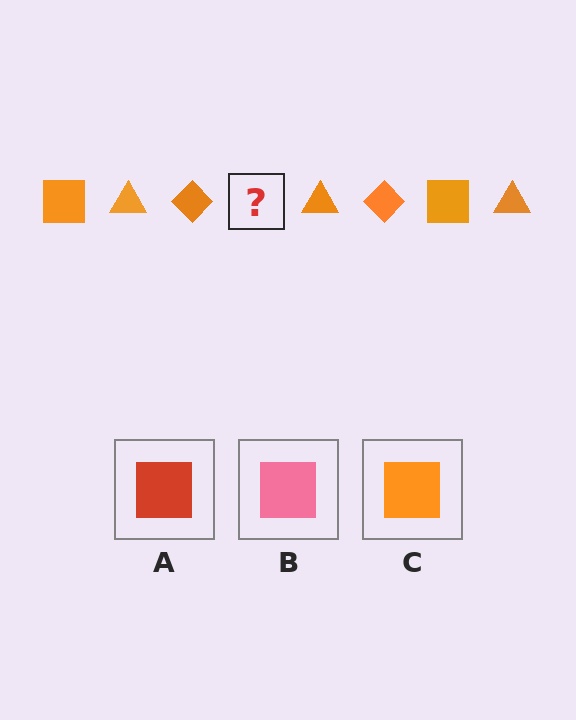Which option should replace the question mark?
Option C.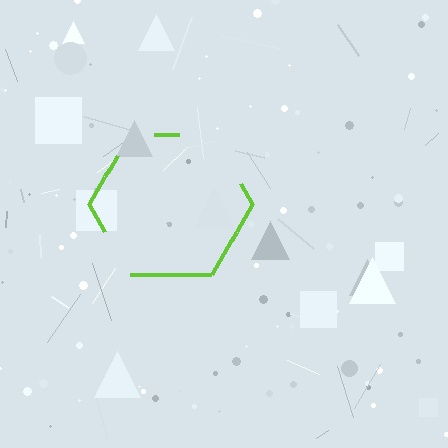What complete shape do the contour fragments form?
The contour fragments form a hexagon.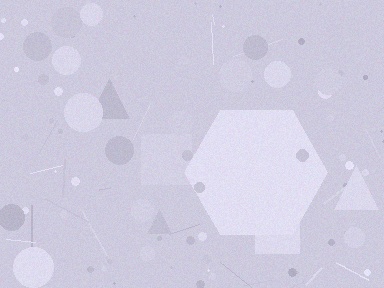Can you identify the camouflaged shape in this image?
The camouflaged shape is a hexagon.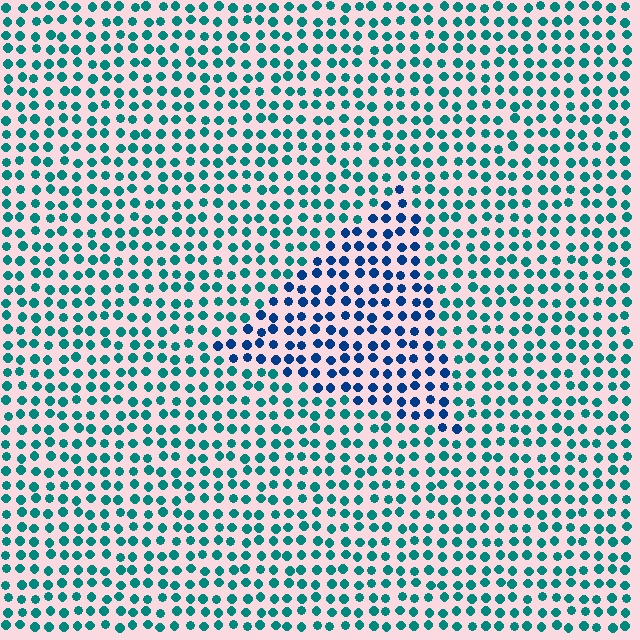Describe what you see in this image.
The image is filled with small teal elements in a uniform arrangement. A triangle-shaped region is visible where the elements are tinted to a slightly different hue, forming a subtle color boundary.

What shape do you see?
I see a triangle.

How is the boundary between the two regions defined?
The boundary is defined purely by a slight shift in hue (about 40 degrees). Spacing, size, and orientation are identical on both sides.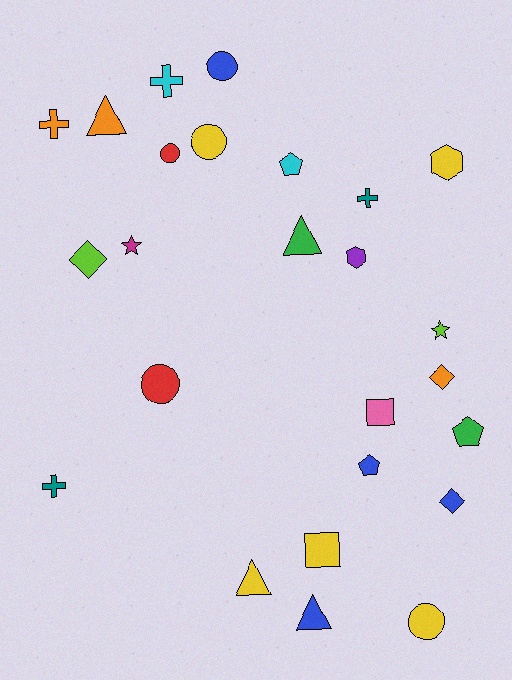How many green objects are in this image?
There are 2 green objects.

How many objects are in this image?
There are 25 objects.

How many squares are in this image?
There are 2 squares.